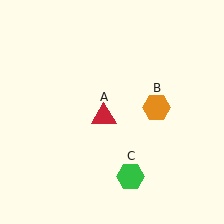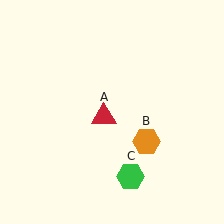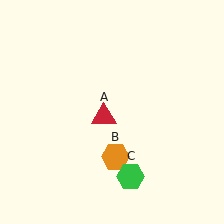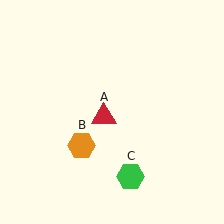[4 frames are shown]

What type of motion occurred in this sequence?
The orange hexagon (object B) rotated clockwise around the center of the scene.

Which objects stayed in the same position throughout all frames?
Red triangle (object A) and green hexagon (object C) remained stationary.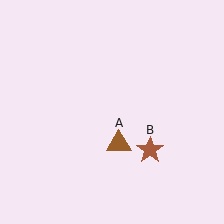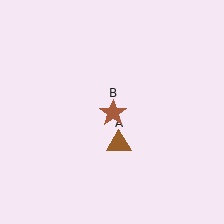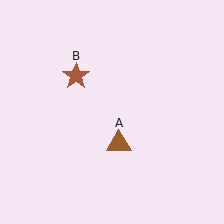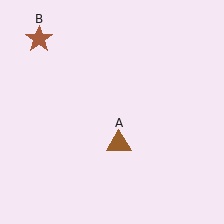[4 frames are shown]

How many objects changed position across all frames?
1 object changed position: brown star (object B).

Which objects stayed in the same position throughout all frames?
Brown triangle (object A) remained stationary.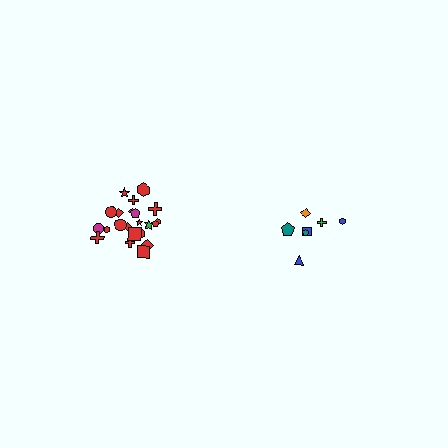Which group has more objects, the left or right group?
The left group.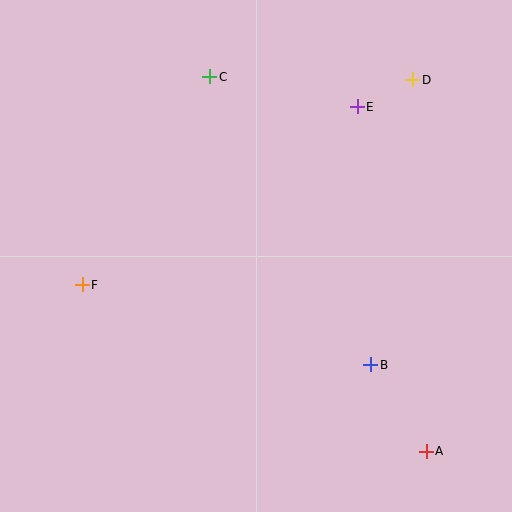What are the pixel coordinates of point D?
Point D is at (413, 80).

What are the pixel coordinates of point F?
Point F is at (82, 285).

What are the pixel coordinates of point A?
Point A is at (426, 451).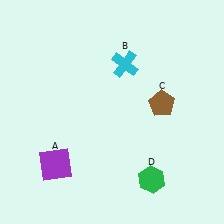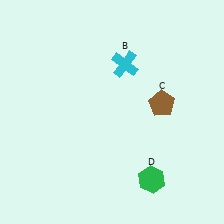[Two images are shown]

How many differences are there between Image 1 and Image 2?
There is 1 difference between the two images.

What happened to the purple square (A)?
The purple square (A) was removed in Image 2. It was in the bottom-left area of Image 1.